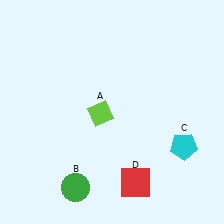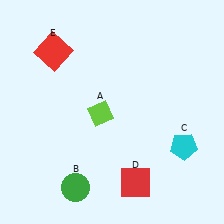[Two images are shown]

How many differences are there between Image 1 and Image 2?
There is 1 difference between the two images.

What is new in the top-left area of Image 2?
A red square (E) was added in the top-left area of Image 2.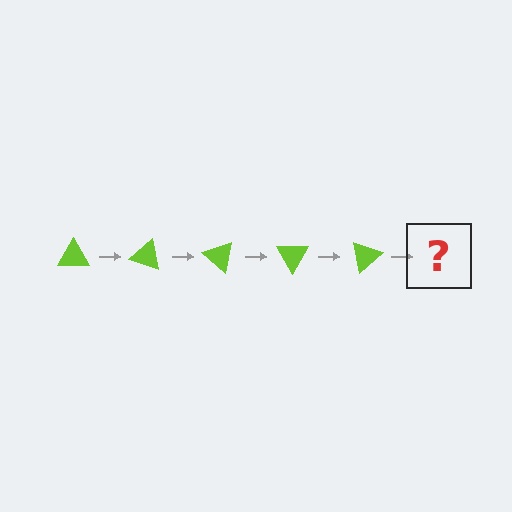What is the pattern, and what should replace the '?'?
The pattern is that the triangle rotates 20 degrees each step. The '?' should be a lime triangle rotated 100 degrees.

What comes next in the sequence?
The next element should be a lime triangle rotated 100 degrees.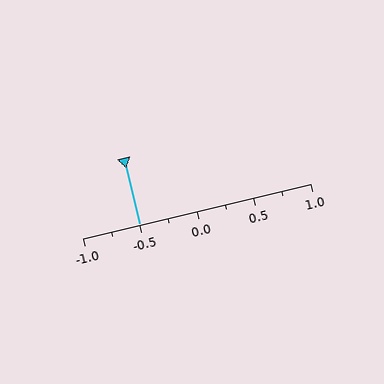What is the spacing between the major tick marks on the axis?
The major ticks are spaced 0.5 apart.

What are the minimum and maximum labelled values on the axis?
The axis runs from -1.0 to 1.0.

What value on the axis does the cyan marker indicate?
The marker indicates approximately -0.5.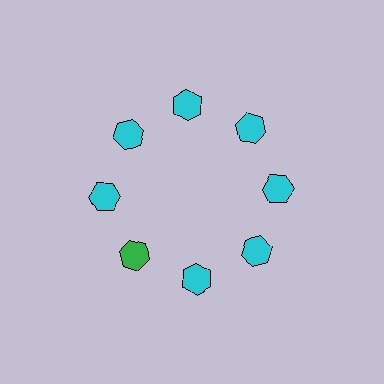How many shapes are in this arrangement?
There are 8 shapes arranged in a ring pattern.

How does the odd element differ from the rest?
It has a different color: green instead of cyan.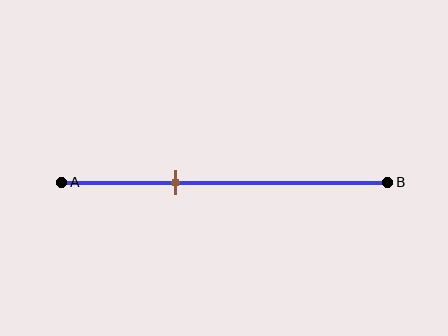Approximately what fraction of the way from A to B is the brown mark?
The brown mark is approximately 35% of the way from A to B.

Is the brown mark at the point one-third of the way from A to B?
Yes, the mark is approximately at the one-third point.